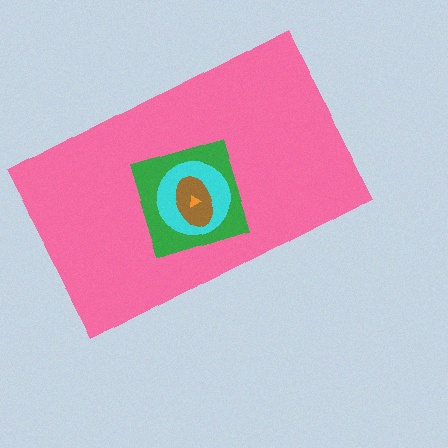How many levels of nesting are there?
5.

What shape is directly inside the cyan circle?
The brown ellipse.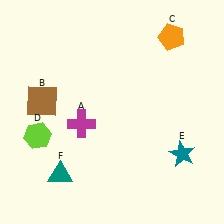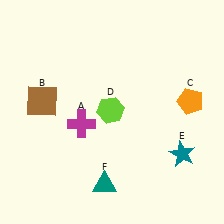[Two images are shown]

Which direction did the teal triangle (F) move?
The teal triangle (F) moved right.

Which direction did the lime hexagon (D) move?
The lime hexagon (D) moved right.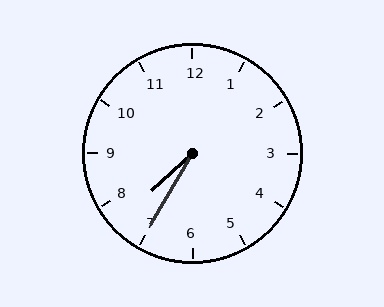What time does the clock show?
7:35.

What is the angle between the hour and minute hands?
Approximately 18 degrees.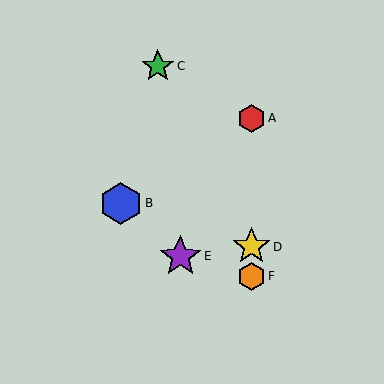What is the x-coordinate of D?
Object D is at x≈251.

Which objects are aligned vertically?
Objects A, D, F are aligned vertically.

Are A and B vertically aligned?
No, A is at x≈251 and B is at x≈121.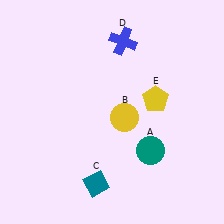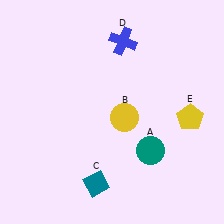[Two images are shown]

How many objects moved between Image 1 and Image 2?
1 object moved between the two images.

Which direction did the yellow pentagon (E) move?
The yellow pentagon (E) moved right.